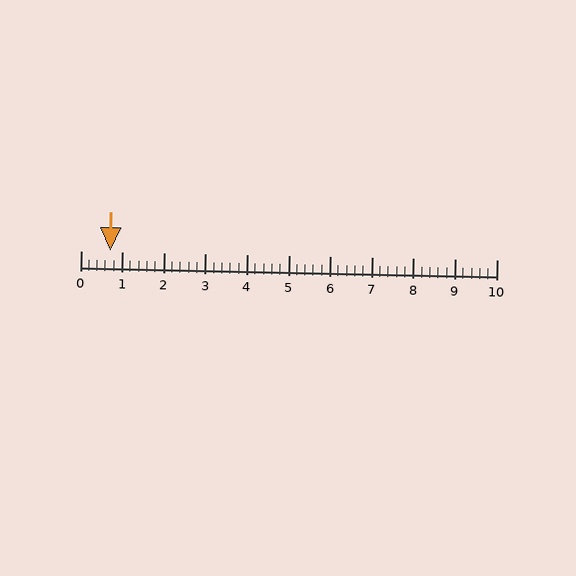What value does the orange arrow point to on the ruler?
The orange arrow points to approximately 0.7.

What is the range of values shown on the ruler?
The ruler shows values from 0 to 10.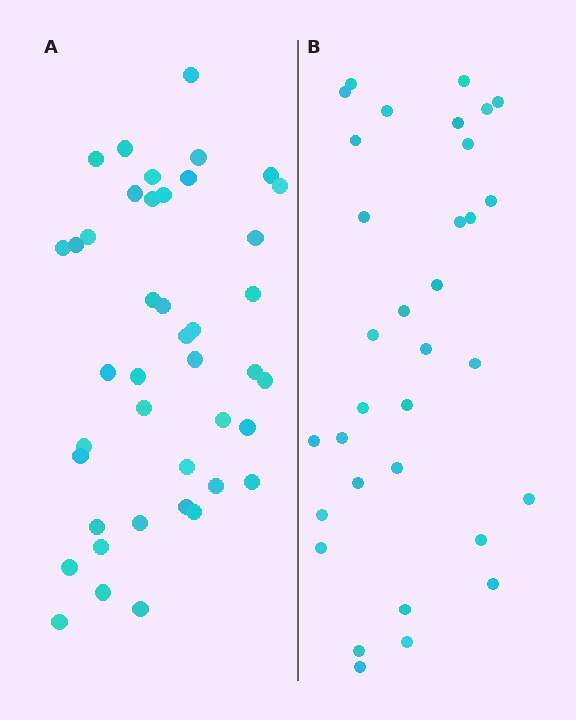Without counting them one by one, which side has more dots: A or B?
Region A (the left region) has more dots.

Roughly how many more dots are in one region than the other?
Region A has roughly 8 or so more dots than region B.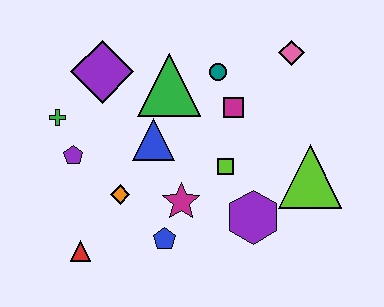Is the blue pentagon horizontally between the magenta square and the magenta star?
No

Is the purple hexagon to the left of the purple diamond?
No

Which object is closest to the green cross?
The purple pentagon is closest to the green cross.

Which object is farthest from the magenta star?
The pink diamond is farthest from the magenta star.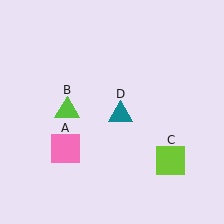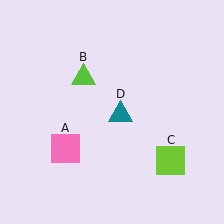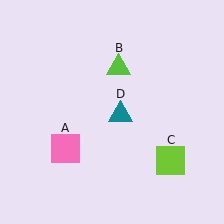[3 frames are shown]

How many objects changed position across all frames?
1 object changed position: lime triangle (object B).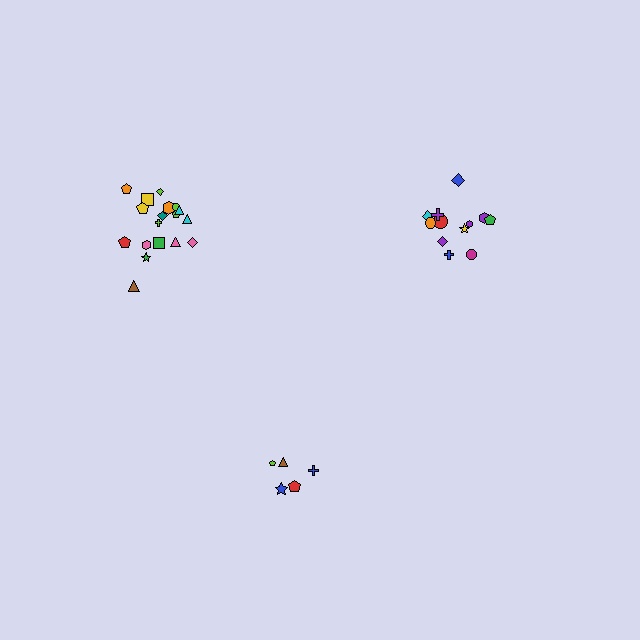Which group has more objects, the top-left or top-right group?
The top-left group.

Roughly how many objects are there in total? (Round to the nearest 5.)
Roughly 35 objects in total.